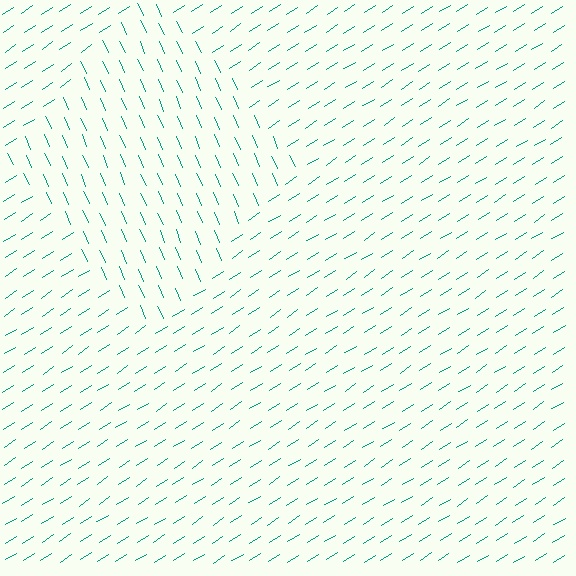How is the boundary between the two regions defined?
The boundary is defined purely by a change in line orientation (approximately 80 degrees difference). All lines are the same color and thickness.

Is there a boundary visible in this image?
Yes, there is a texture boundary formed by a change in line orientation.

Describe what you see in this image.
The image is filled with small teal line segments. A diamond region in the image has lines oriented differently from the surrounding lines, creating a visible texture boundary.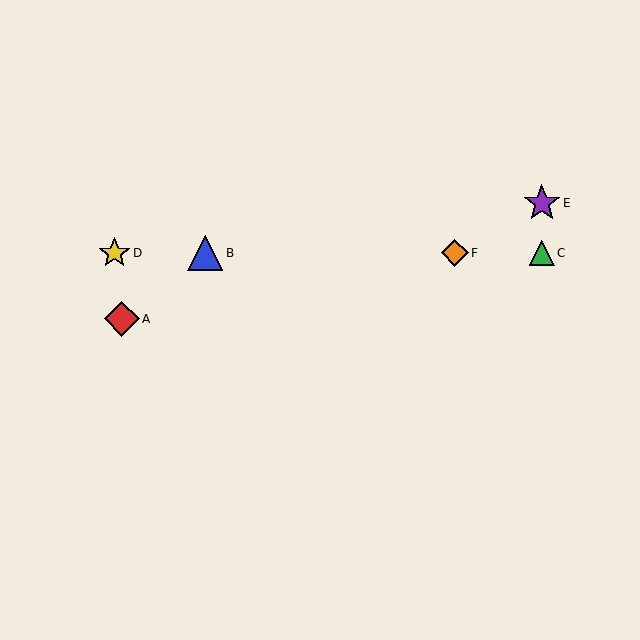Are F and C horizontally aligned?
Yes, both are at y≈253.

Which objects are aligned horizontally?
Objects B, C, D, F are aligned horizontally.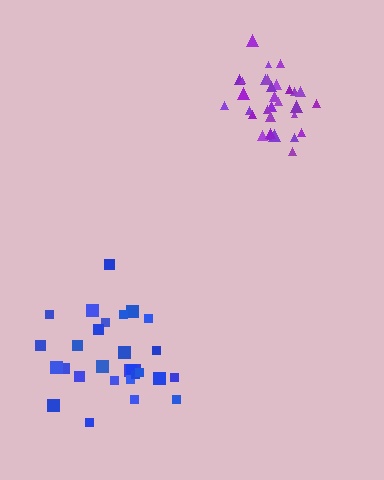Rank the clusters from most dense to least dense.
purple, blue.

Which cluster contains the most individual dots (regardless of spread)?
Purple (31).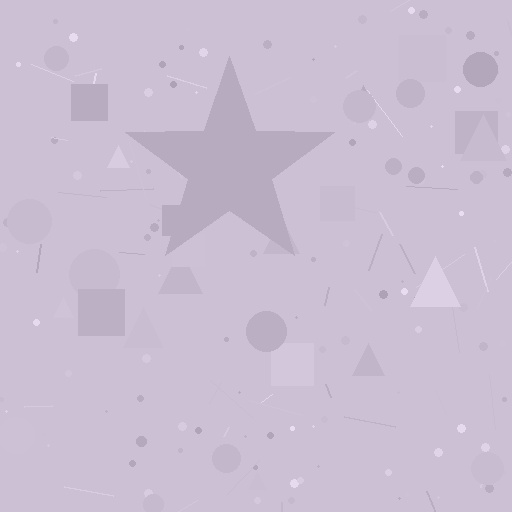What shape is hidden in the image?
A star is hidden in the image.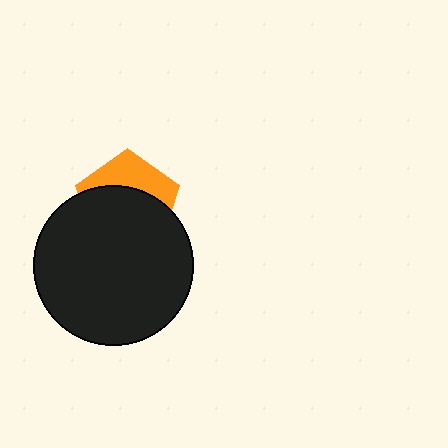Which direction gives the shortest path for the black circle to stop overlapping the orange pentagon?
Moving down gives the shortest separation.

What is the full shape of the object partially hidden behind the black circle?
The partially hidden object is an orange pentagon.